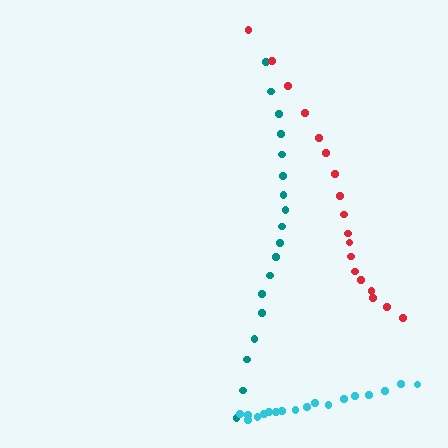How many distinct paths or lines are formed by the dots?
There are 3 distinct paths.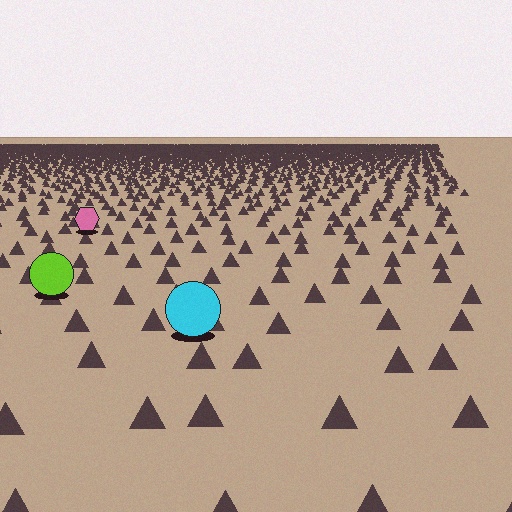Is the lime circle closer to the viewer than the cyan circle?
No. The cyan circle is closer — you can tell from the texture gradient: the ground texture is coarser near it.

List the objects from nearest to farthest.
From nearest to farthest: the cyan circle, the lime circle, the pink hexagon.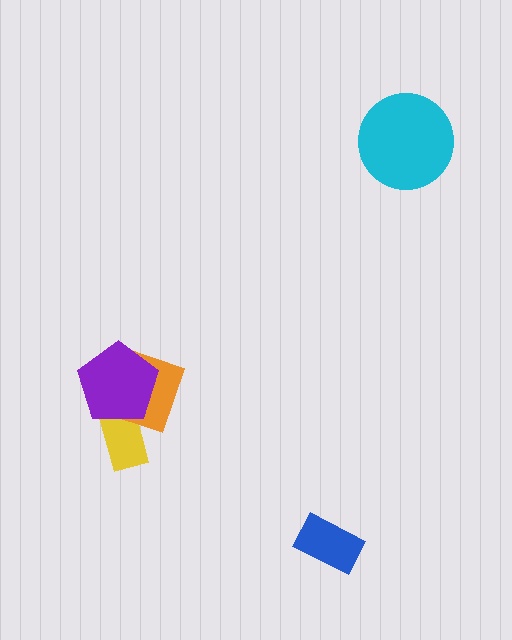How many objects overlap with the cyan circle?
0 objects overlap with the cyan circle.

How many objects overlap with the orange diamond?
2 objects overlap with the orange diamond.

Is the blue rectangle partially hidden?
No, no other shape covers it.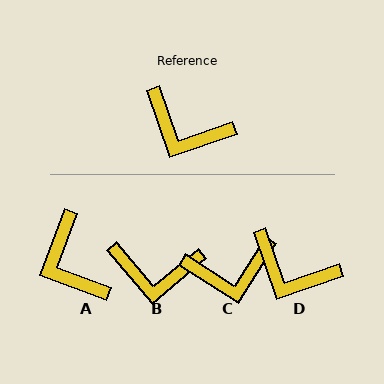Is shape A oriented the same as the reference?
No, it is off by about 39 degrees.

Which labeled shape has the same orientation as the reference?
D.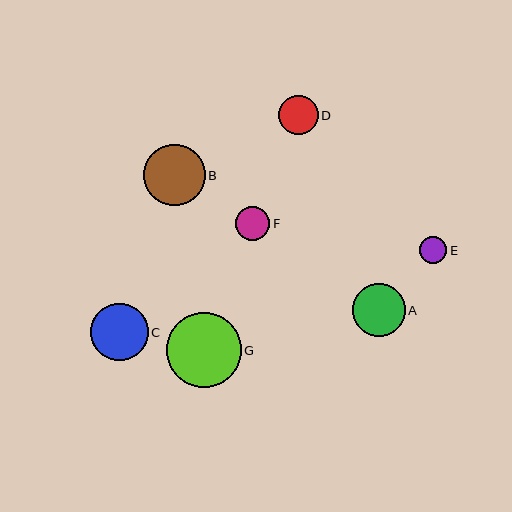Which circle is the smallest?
Circle E is the smallest with a size of approximately 28 pixels.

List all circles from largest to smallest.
From largest to smallest: G, B, C, A, D, F, E.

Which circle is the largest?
Circle G is the largest with a size of approximately 75 pixels.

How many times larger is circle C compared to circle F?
Circle C is approximately 1.7 times the size of circle F.